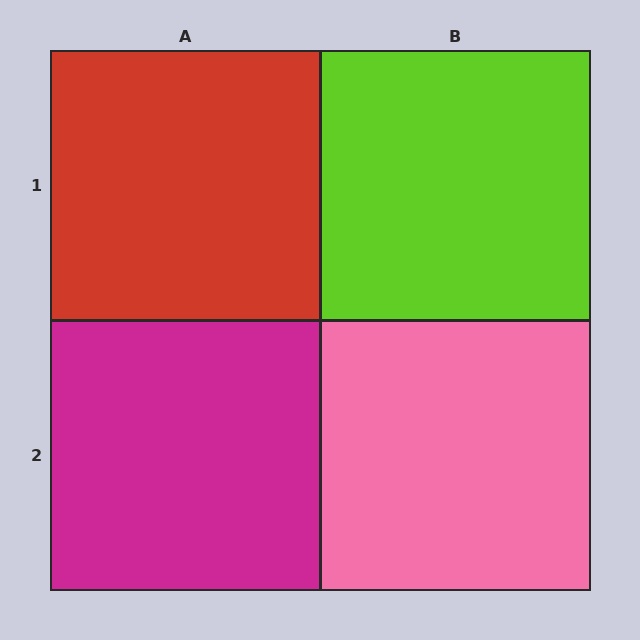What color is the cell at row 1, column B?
Lime.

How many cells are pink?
1 cell is pink.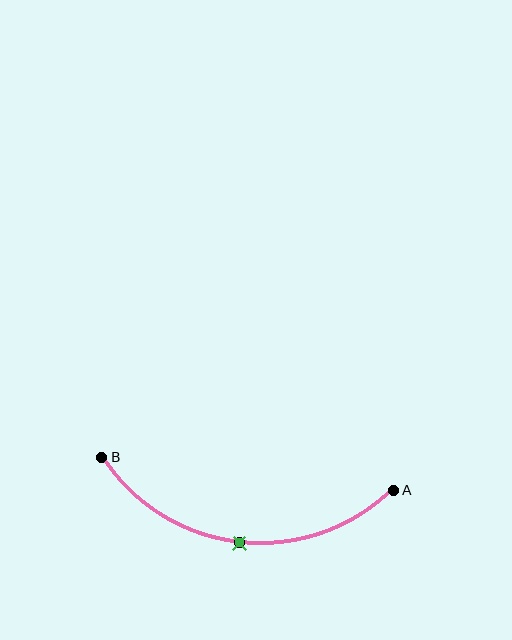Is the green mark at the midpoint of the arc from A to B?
Yes. The green mark lies on the arc at equal arc-length from both A and B — it is the arc midpoint.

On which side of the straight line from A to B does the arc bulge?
The arc bulges below the straight line connecting A and B.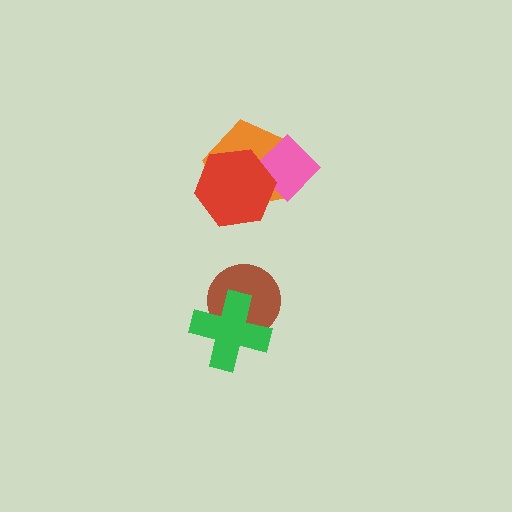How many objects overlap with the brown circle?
1 object overlaps with the brown circle.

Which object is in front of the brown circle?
The green cross is in front of the brown circle.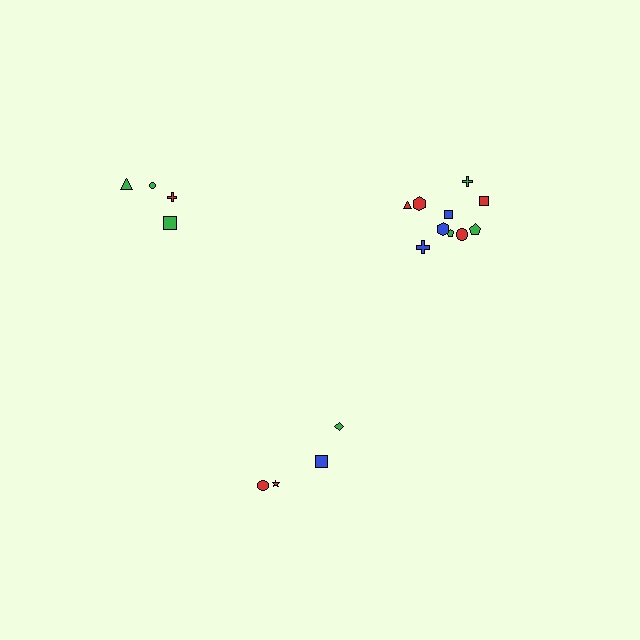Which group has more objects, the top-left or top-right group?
The top-right group.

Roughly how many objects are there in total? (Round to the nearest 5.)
Roughly 20 objects in total.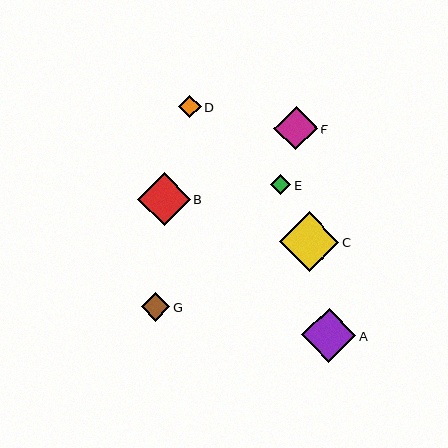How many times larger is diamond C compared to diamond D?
Diamond C is approximately 2.6 times the size of diamond D.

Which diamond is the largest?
Diamond C is the largest with a size of approximately 59 pixels.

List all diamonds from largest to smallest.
From largest to smallest: C, A, B, F, G, D, E.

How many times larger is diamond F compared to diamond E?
Diamond F is approximately 2.2 times the size of diamond E.